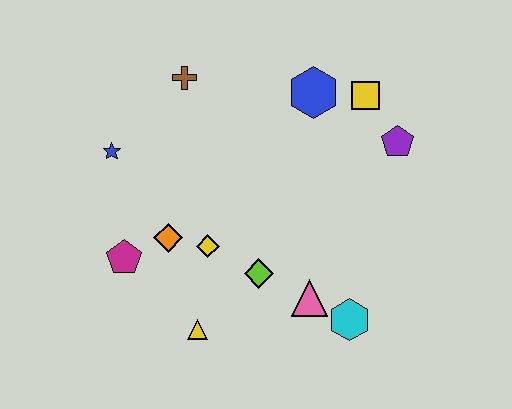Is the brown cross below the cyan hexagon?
No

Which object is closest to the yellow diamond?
The orange diamond is closest to the yellow diamond.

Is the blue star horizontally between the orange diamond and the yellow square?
No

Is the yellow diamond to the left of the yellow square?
Yes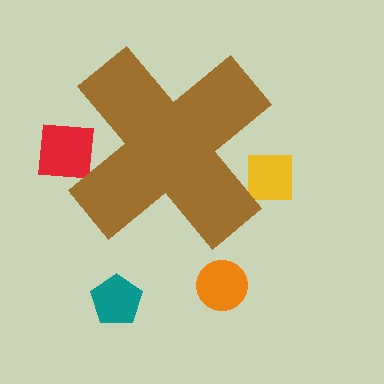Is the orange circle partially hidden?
No, the orange circle is fully visible.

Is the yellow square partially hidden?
Yes, the yellow square is partially hidden behind the brown cross.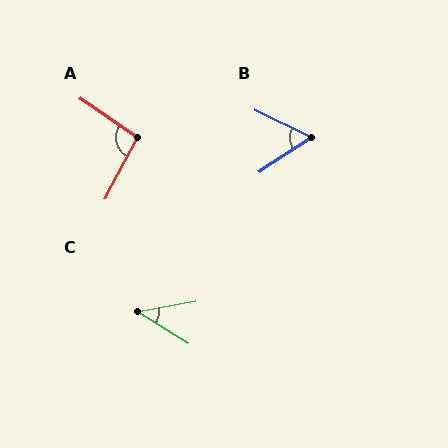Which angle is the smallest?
C, at approximately 43 degrees.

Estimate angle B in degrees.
Approximately 59 degrees.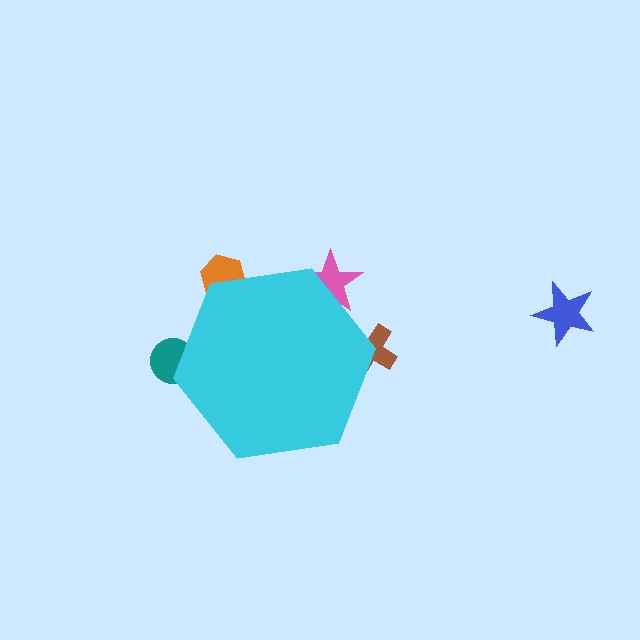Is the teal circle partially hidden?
Yes, the teal circle is partially hidden behind the cyan hexagon.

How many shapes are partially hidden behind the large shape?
4 shapes are partially hidden.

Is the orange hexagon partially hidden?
Yes, the orange hexagon is partially hidden behind the cyan hexagon.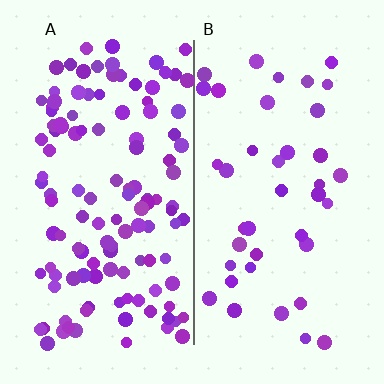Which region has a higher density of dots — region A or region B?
A (the left).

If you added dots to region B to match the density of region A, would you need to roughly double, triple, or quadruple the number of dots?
Approximately triple.